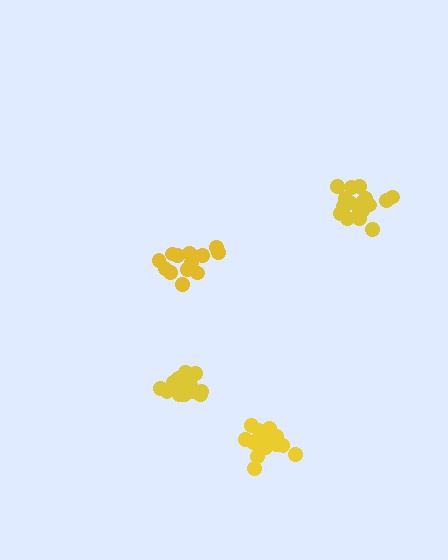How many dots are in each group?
Group 1: 20 dots, Group 2: 17 dots, Group 3: 14 dots, Group 4: 20 dots (71 total).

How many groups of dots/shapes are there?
There are 4 groups.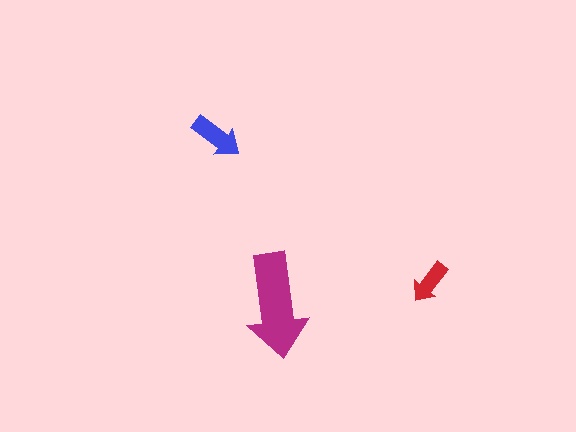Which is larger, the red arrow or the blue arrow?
The blue one.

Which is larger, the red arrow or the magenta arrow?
The magenta one.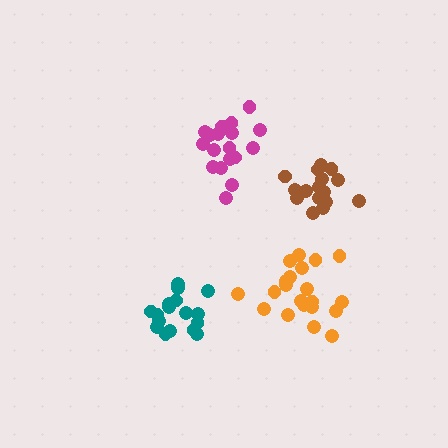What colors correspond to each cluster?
The clusters are colored: magenta, brown, teal, orange.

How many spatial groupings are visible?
There are 4 spatial groupings.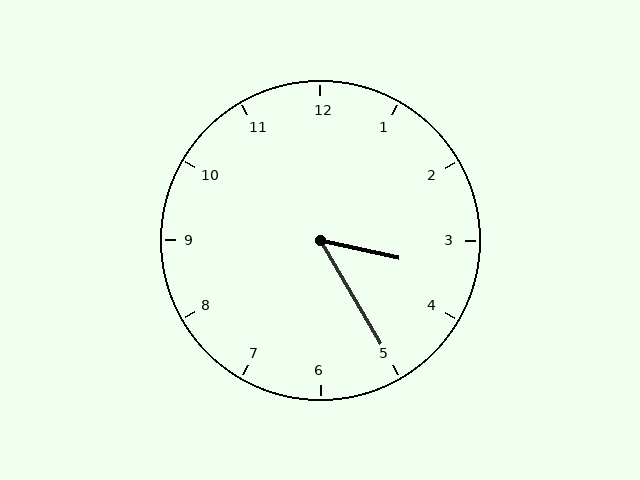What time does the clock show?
3:25.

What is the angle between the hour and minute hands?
Approximately 48 degrees.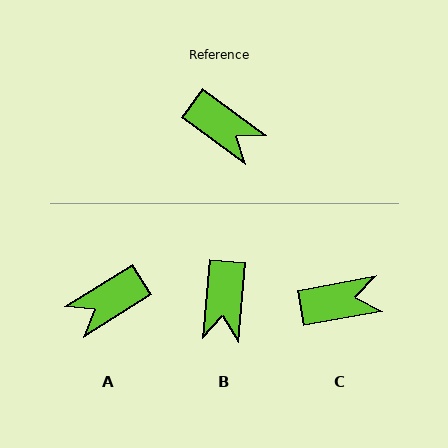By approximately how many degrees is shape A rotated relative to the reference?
Approximately 111 degrees clockwise.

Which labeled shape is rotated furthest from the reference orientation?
A, about 111 degrees away.